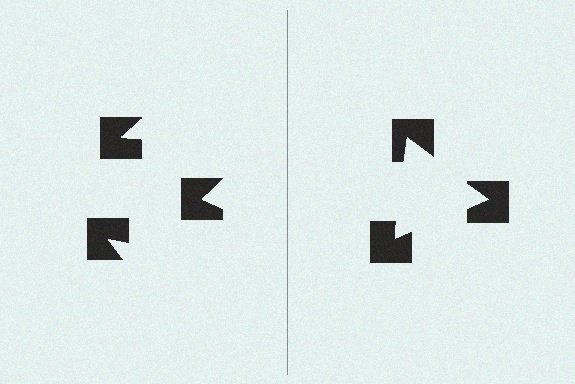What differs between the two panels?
The notched squares are positioned identically on both sides; only the wedge orientations differ. On the right they align to a triangle; on the left they are misaligned.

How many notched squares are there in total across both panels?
6 — 3 on each side.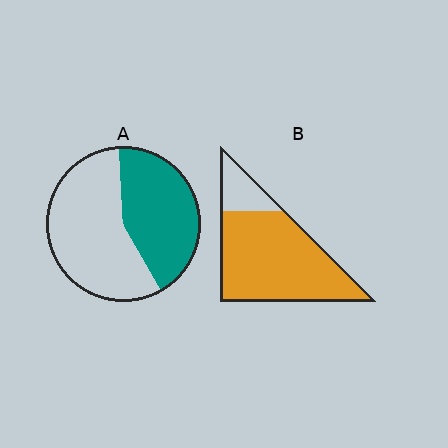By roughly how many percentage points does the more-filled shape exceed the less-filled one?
By roughly 40 percentage points (B over A).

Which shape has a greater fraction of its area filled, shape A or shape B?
Shape B.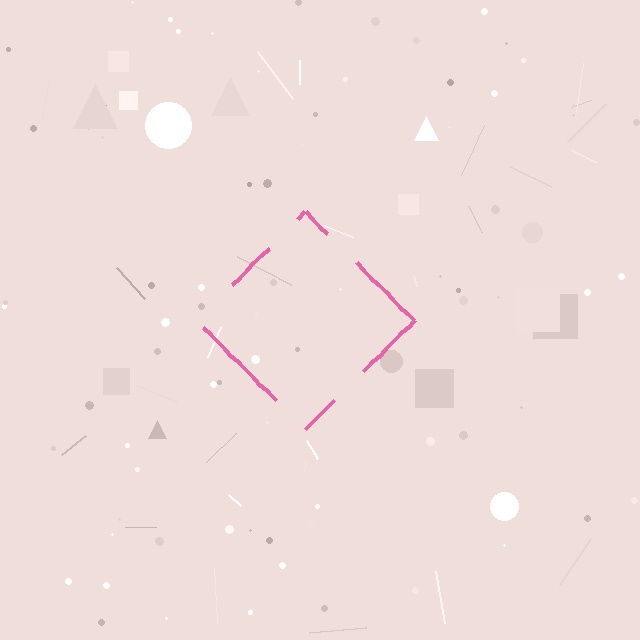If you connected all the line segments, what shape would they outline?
They would outline a diamond.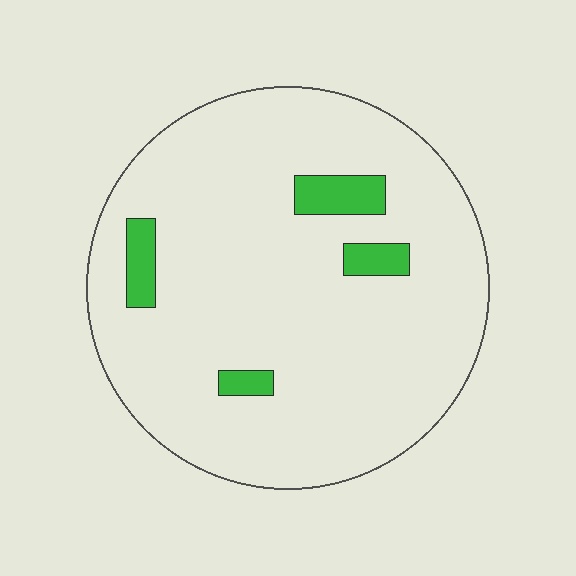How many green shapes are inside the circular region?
4.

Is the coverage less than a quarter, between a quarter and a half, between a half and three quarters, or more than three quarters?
Less than a quarter.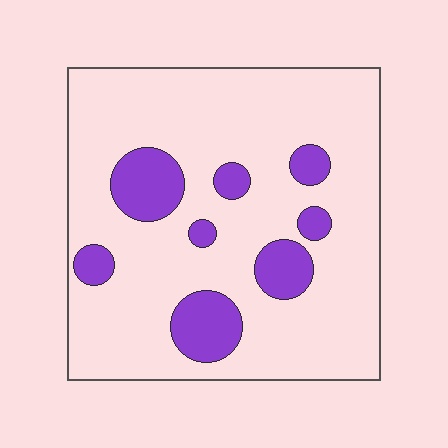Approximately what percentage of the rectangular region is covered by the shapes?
Approximately 15%.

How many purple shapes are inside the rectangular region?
8.